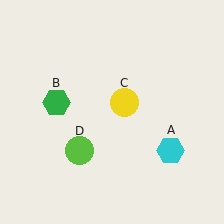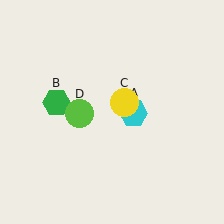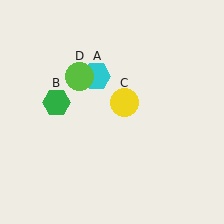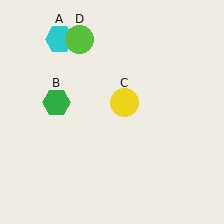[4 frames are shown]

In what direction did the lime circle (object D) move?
The lime circle (object D) moved up.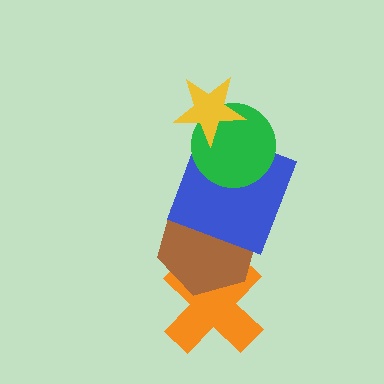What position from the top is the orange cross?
The orange cross is 5th from the top.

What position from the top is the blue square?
The blue square is 3rd from the top.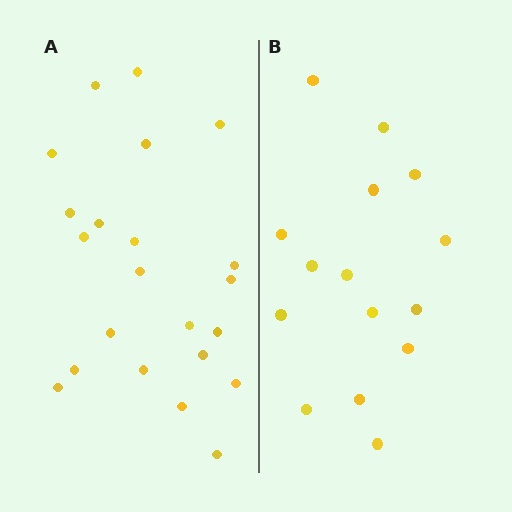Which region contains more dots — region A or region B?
Region A (the left region) has more dots.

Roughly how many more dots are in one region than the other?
Region A has roughly 8 or so more dots than region B.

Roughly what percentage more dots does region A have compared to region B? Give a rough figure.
About 45% more.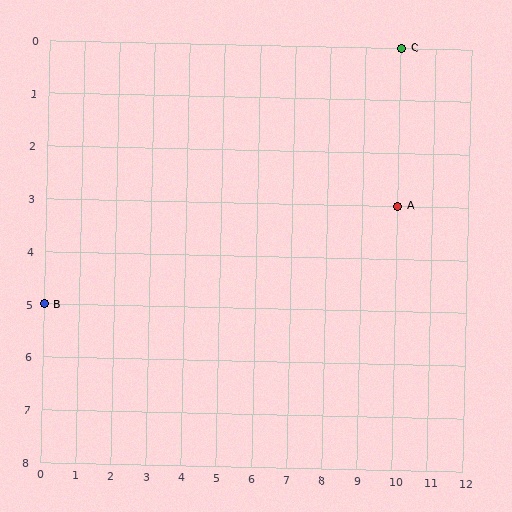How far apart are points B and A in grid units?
Points B and A are 10 columns and 2 rows apart (about 10.2 grid units diagonally).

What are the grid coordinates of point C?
Point C is at grid coordinates (10, 0).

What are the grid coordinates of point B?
Point B is at grid coordinates (0, 5).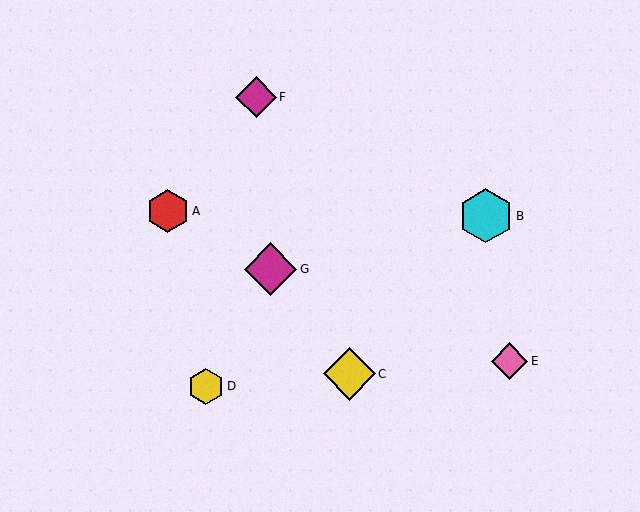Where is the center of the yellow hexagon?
The center of the yellow hexagon is at (206, 386).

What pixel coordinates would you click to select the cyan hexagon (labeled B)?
Click at (486, 216) to select the cyan hexagon B.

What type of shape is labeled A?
Shape A is a red hexagon.